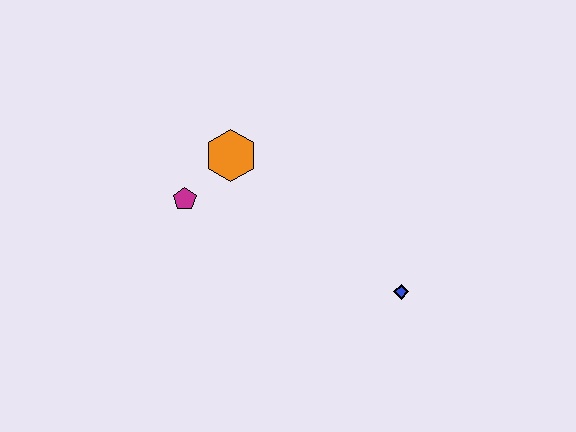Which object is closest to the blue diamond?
The orange hexagon is closest to the blue diamond.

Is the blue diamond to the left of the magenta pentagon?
No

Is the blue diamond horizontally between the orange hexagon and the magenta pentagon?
No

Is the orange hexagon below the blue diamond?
No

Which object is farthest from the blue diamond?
The magenta pentagon is farthest from the blue diamond.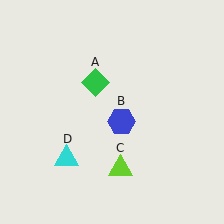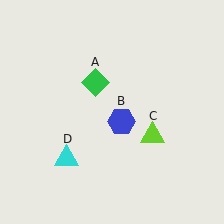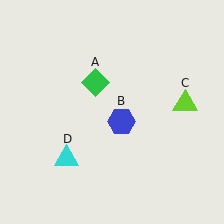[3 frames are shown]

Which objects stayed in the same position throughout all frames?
Green diamond (object A) and blue hexagon (object B) and cyan triangle (object D) remained stationary.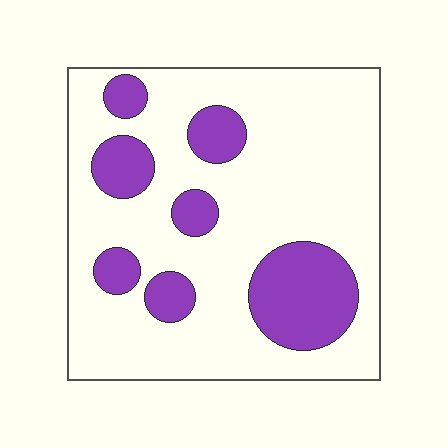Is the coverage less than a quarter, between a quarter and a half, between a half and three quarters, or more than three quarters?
Less than a quarter.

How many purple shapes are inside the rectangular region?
7.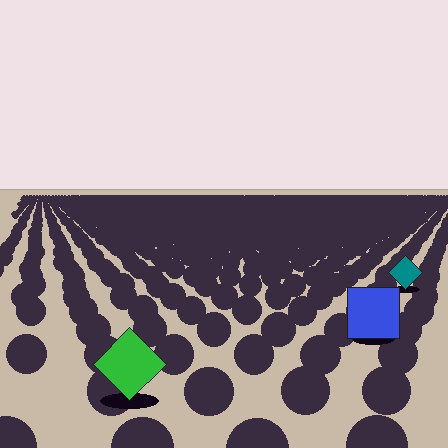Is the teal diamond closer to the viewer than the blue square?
No. The blue square is closer — you can tell from the texture gradient: the ground texture is coarser near it.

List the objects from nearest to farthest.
From nearest to farthest: the green diamond, the blue square, the teal diamond.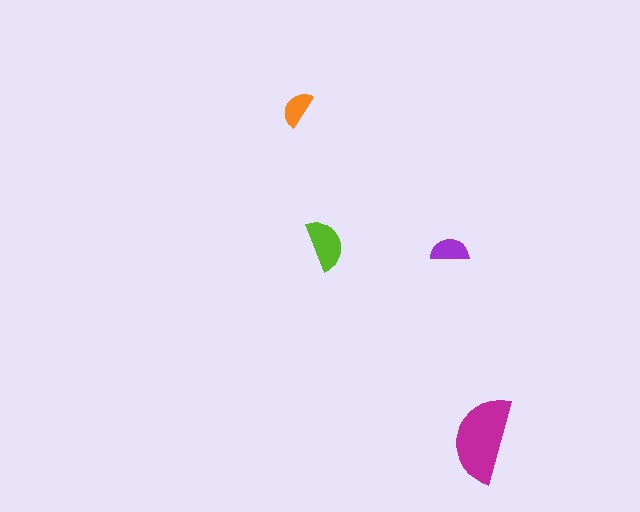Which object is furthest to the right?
The magenta semicircle is rightmost.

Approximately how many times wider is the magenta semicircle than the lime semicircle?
About 1.5 times wider.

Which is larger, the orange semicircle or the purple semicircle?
The purple one.